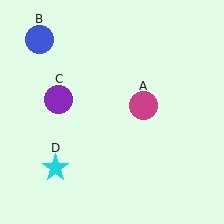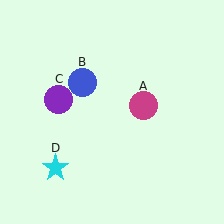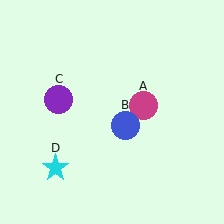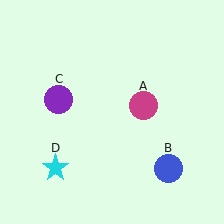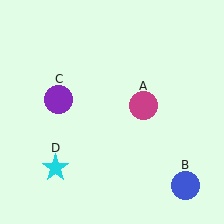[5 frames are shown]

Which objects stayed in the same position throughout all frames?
Magenta circle (object A) and purple circle (object C) and cyan star (object D) remained stationary.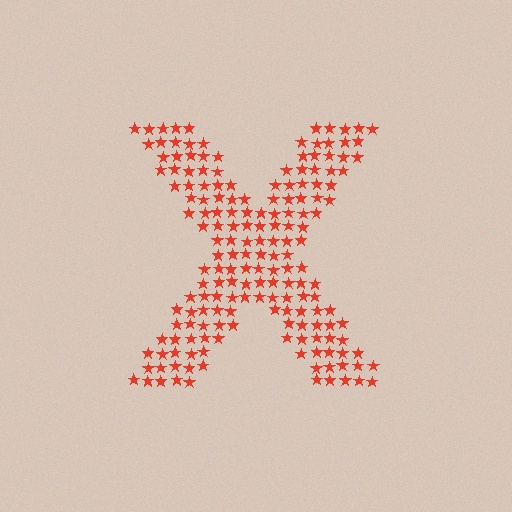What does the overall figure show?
The overall figure shows the letter X.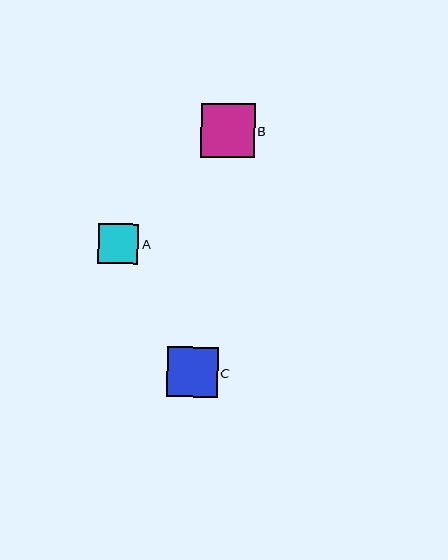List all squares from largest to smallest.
From largest to smallest: B, C, A.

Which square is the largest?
Square B is the largest with a size of approximately 54 pixels.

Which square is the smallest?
Square A is the smallest with a size of approximately 41 pixels.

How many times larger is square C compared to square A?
Square C is approximately 1.2 times the size of square A.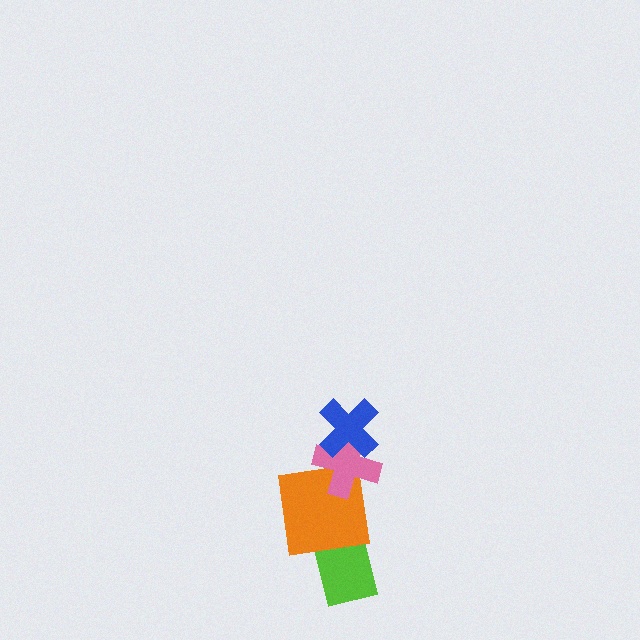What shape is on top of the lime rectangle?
The orange square is on top of the lime rectangle.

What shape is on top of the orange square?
The pink cross is on top of the orange square.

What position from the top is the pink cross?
The pink cross is 2nd from the top.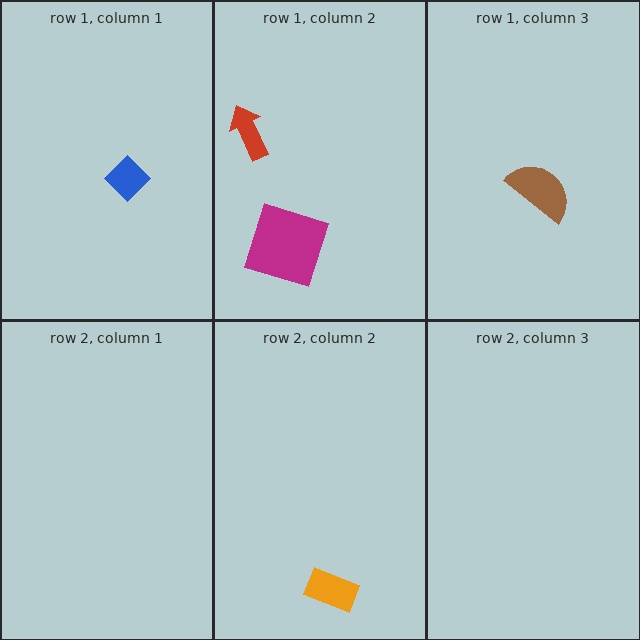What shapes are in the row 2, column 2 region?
The orange rectangle.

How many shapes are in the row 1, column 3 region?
1.